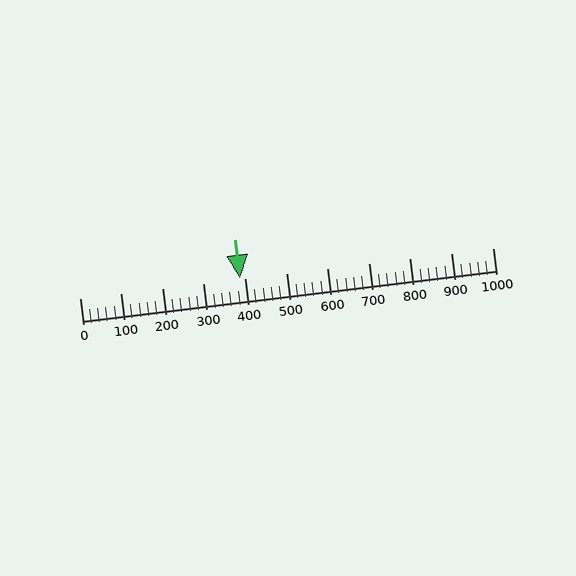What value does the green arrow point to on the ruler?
The green arrow points to approximately 388.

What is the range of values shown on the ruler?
The ruler shows values from 0 to 1000.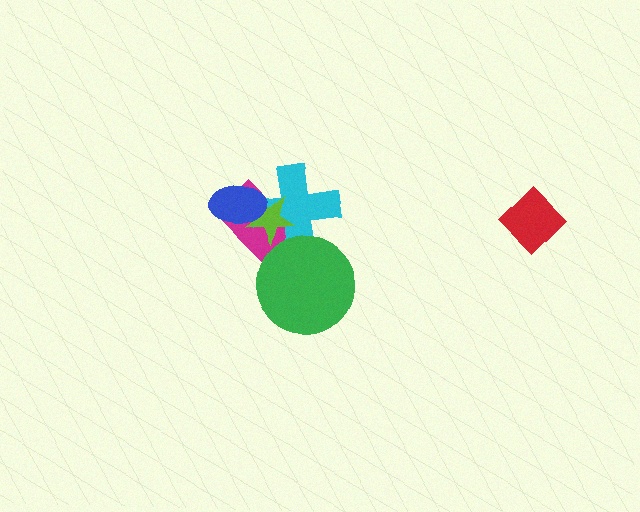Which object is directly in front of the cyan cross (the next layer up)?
The lime star is directly in front of the cyan cross.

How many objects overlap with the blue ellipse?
3 objects overlap with the blue ellipse.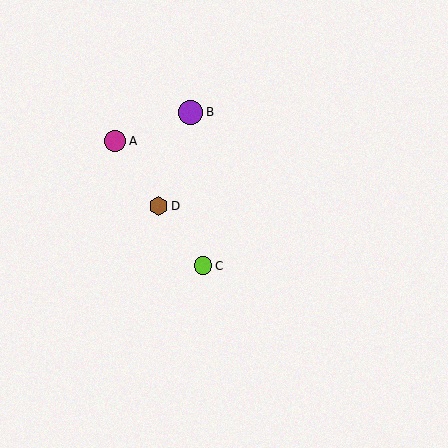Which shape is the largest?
The purple circle (labeled B) is the largest.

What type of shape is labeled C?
Shape C is a lime circle.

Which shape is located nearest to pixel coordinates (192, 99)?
The purple circle (labeled B) at (191, 112) is nearest to that location.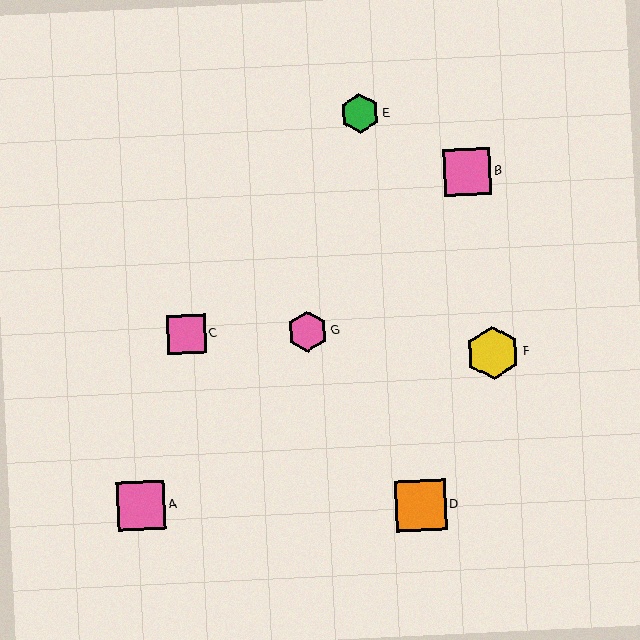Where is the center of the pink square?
The center of the pink square is at (186, 334).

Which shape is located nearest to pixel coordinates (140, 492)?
The pink square (labeled A) at (141, 505) is nearest to that location.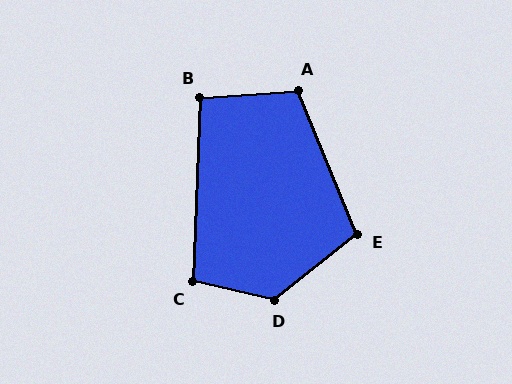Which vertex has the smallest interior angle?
B, at approximately 96 degrees.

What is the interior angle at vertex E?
Approximately 106 degrees (obtuse).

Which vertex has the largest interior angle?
D, at approximately 129 degrees.